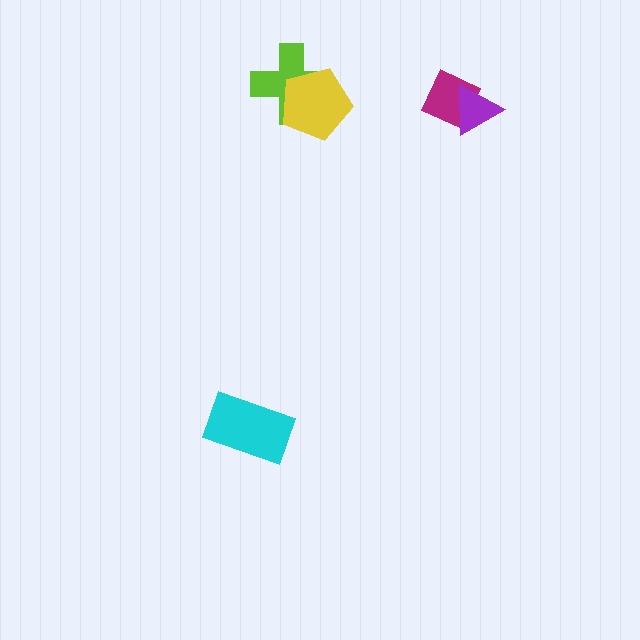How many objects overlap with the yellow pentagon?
1 object overlaps with the yellow pentagon.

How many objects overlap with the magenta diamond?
1 object overlaps with the magenta diamond.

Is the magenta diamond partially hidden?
Yes, it is partially covered by another shape.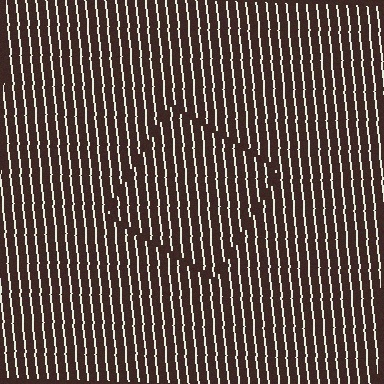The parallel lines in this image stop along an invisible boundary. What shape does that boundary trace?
An illusory square. The interior of the shape contains the same grating, shifted by half a period — the contour is defined by the phase discontinuity where line-ends from the inner and outer gratings abut.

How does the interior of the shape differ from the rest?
The interior of the shape contains the same grating, shifted by half a period — the contour is defined by the phase discontinuity where line-ends from the inner and outer gratings abut.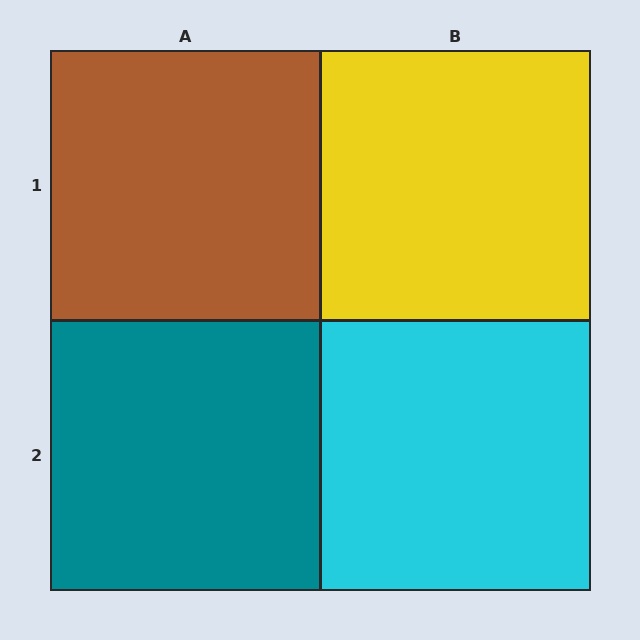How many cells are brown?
1 cell is brown.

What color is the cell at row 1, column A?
Brown.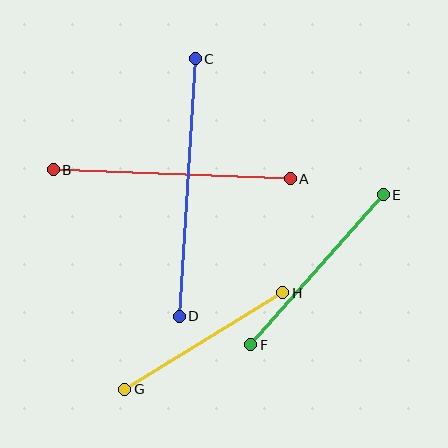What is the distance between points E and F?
The distance is approximately 200 pixels.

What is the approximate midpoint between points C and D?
The midpoint is at approximately (187, 187) pixels.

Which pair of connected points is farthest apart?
Points C and D are farthest apart.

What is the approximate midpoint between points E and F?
The midpoint is at approximately (317, 270) pixels.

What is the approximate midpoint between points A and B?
The midpoint is at approximately (172, 174) pixels.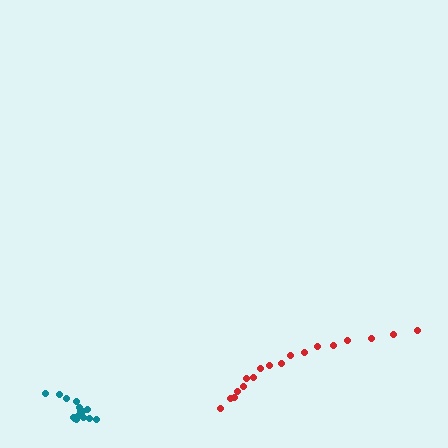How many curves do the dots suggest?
There are 2 distinct paths.